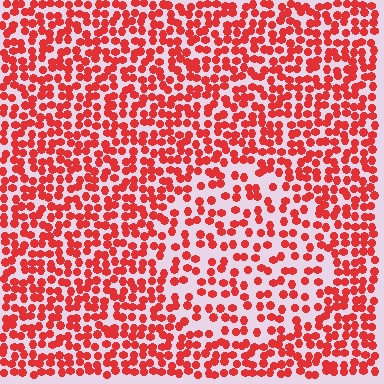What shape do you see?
I see a circle.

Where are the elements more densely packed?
The elements are more densely packed outside the circle boundary.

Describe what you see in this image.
The image contains small red elements arranged at two different densities. A circle-shaped region is visible where the elements are less densely packed than the surrounding area.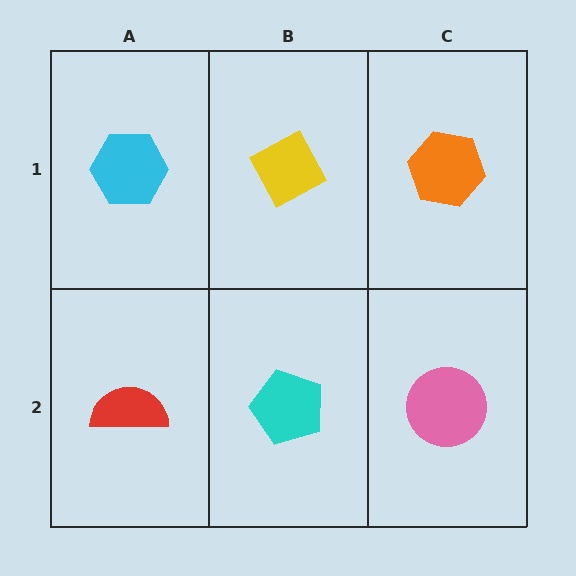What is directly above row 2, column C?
An orange hexagon.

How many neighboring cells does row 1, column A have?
2.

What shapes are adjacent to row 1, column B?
A cyan pentagon (row 2, column B), a cyan hexagon (row 1, column A), an orange hexagon (row 1, column C).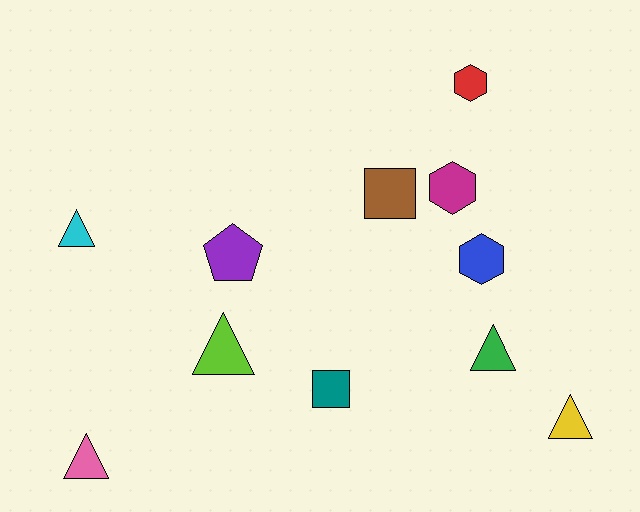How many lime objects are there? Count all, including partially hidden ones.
There is 1 lime object.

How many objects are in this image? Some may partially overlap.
There are 11 objects.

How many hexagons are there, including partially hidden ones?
There are 3 hexagons.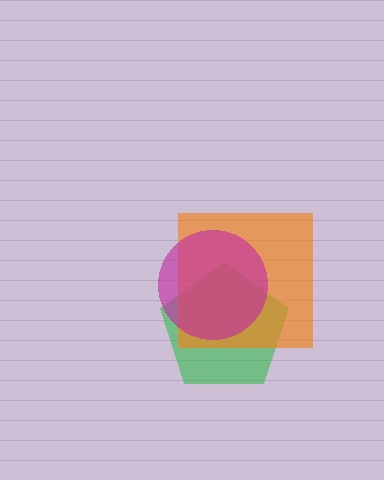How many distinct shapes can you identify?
There are 3 distinct shapes: a green pentagon, an orange square, a magenta circle.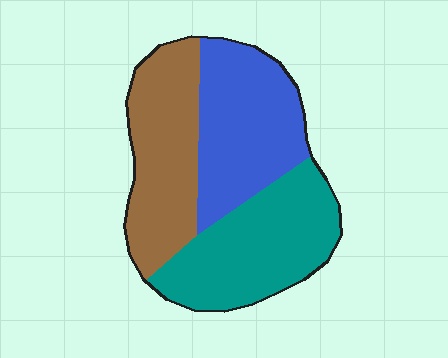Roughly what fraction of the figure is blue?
Blue covers around 35% of the figure.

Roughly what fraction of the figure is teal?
Teal takes up about one third (1/3) of the figure.